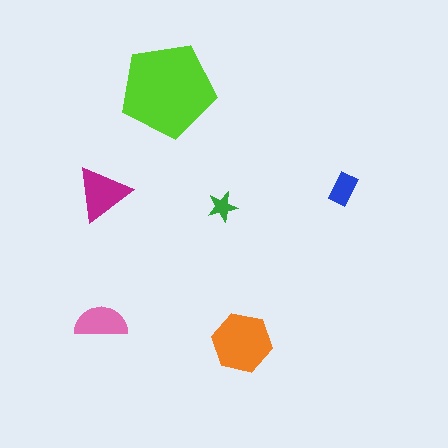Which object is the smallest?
The green star.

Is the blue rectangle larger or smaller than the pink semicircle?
Smaller.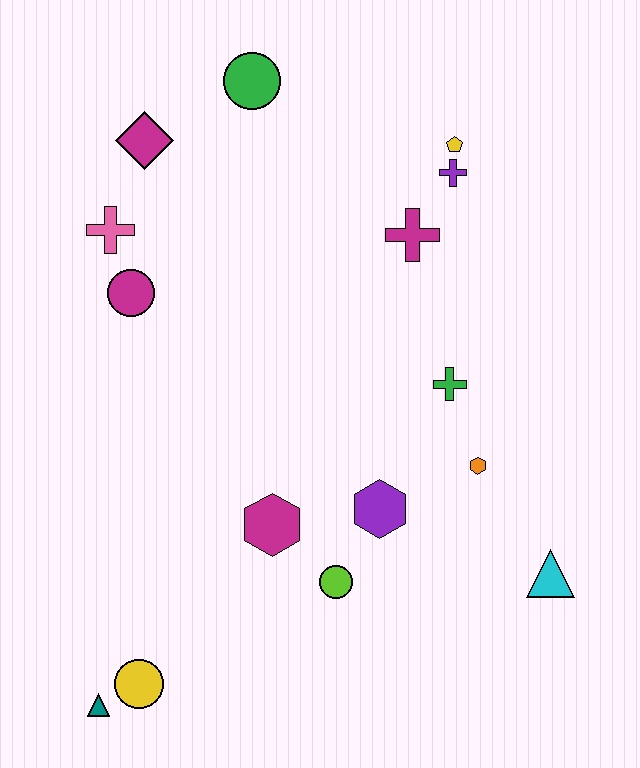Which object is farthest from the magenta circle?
The cyan triangle is farthest from the magenta circle.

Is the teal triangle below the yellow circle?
Yes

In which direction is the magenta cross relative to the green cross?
The magenta cross is above the green cross.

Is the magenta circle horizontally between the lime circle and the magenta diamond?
No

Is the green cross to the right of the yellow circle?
Yes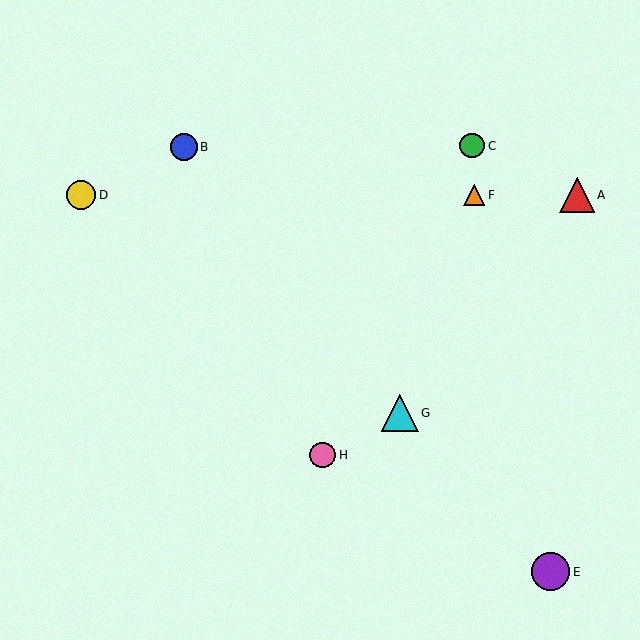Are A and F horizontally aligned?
Yes, both are at y≈195.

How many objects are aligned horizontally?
3 objects (A, D, F) are aligned horizontally.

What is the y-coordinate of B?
Object B is at y≈147.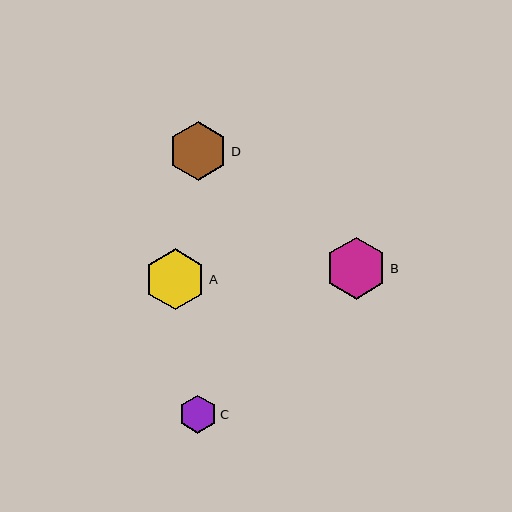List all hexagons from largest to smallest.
From largest to smallest: B, A, D, C.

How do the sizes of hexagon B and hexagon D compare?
Hexagon B and hexagon D are approximately the same size.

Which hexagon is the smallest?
Hexagon C is the smallest with a size of approximately 38 pixels.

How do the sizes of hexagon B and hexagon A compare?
Hexagon B and hexagon A are approximately the same size.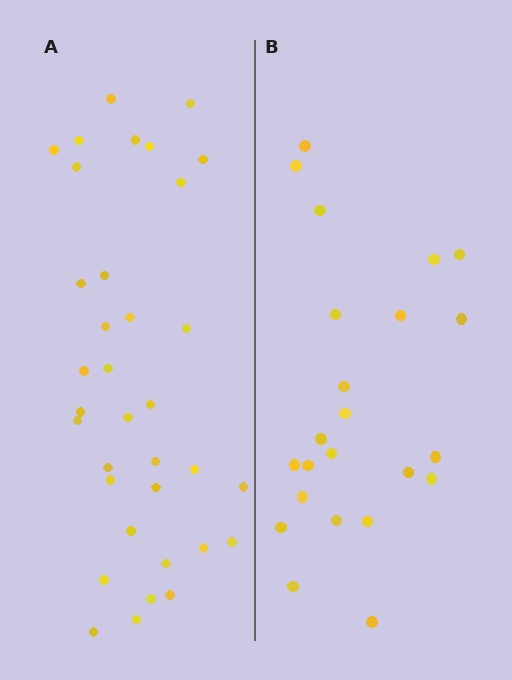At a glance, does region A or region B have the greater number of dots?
Region A (the left region) has more dots.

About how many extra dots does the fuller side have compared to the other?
Region A has roughly 12 or so more dots than region B.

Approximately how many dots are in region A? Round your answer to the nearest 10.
About 40 dots. (The exact count is 35, which rounds to 40.)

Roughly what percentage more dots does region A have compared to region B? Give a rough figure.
About 50% more.